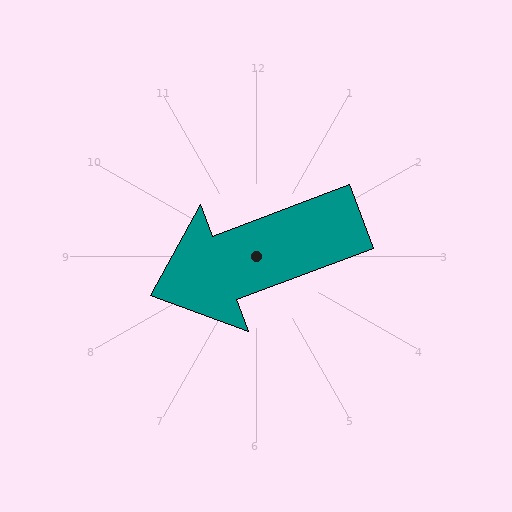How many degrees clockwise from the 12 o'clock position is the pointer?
Approximately 249 degrees.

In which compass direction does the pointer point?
West.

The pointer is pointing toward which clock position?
Roughly 8 o'clock.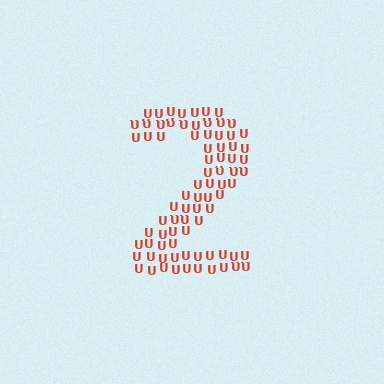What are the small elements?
The small elements are letter U's.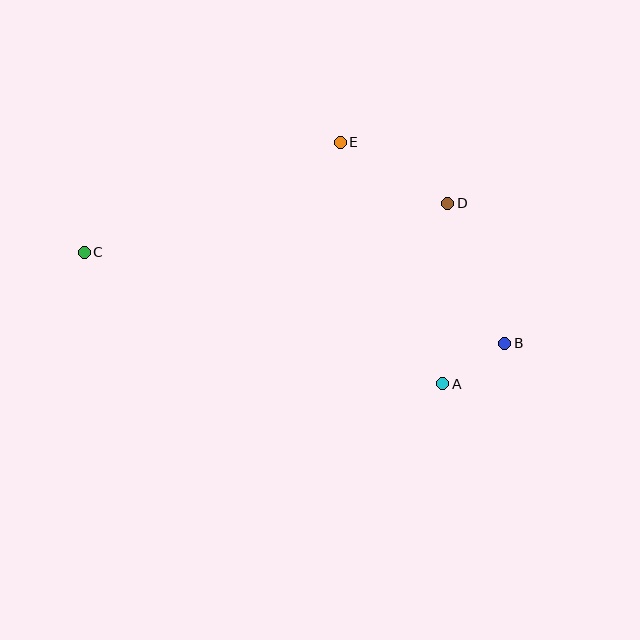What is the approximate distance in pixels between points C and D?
The distance between C and D is approximately 367 pixels.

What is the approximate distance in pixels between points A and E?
The distance between A and E is approximately 262 pixels.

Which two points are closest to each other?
Points A and B are closest to each other.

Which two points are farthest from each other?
Points B and C are farthest from each other.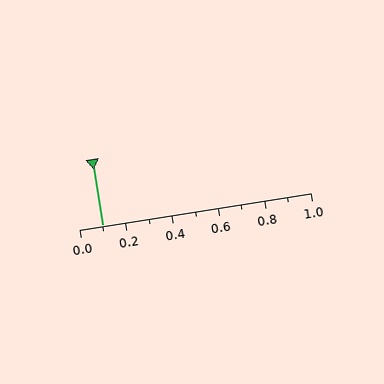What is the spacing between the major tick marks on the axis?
The major ticks are spaced 0.2 apart.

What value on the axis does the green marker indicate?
The marker indicates approximately 0.1.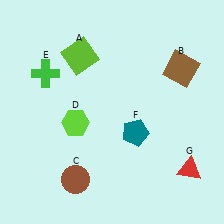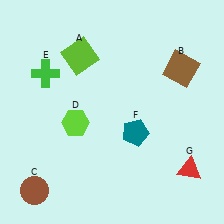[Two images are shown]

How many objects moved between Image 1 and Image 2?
1 object moved between the two images.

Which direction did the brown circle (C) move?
The brown circle (C) moved left.